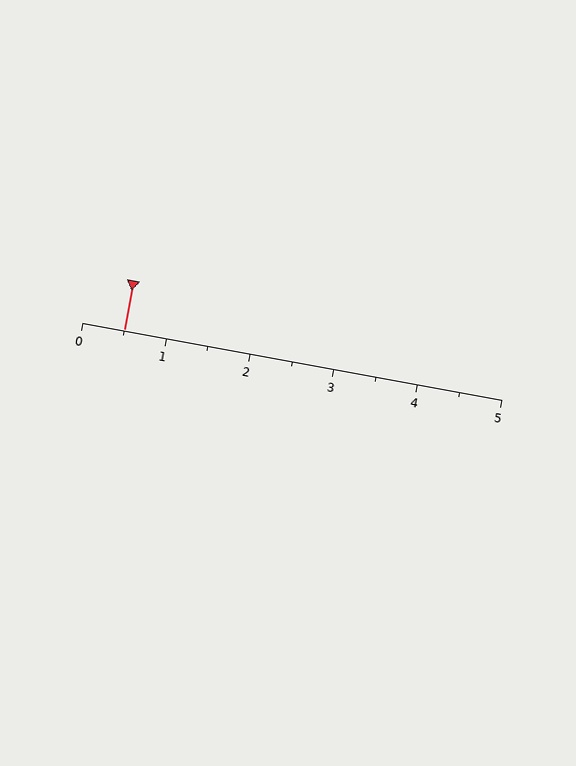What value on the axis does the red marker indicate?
The marker indicates approximately 0.5.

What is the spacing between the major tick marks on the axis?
The major ticks are spaced 1 apart.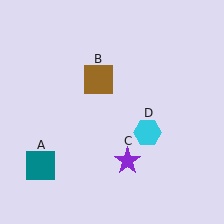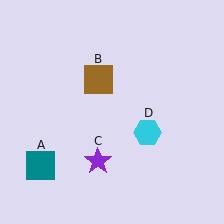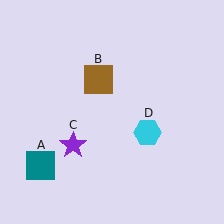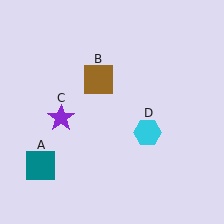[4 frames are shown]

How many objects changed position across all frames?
1 object changed position: purple star (object C).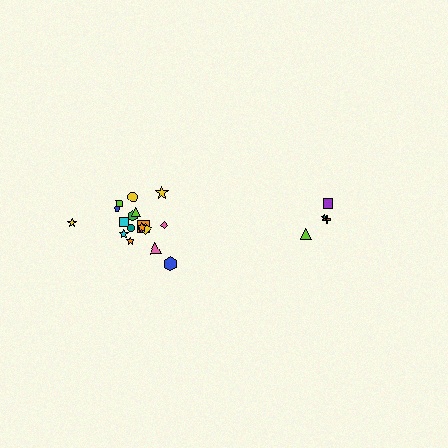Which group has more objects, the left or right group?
The left group.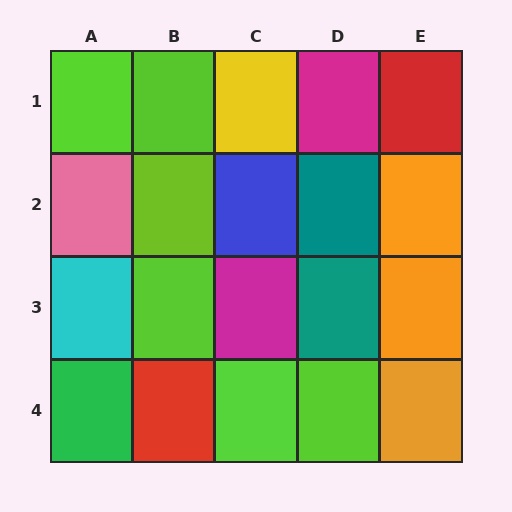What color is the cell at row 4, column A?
Green.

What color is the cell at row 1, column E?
Red.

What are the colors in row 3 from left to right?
Cyan, lime, magenta, teal, orange.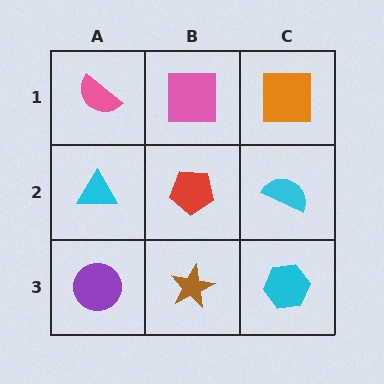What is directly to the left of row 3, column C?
A brown star.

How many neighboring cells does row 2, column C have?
3.